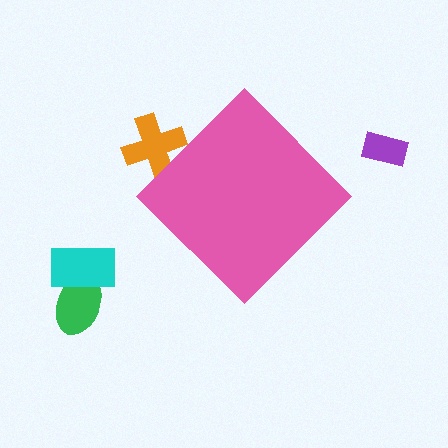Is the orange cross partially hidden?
Yes, the orange cross is partially hidden behind the pink diamond.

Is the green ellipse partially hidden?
No, the green ellipse is fully visible.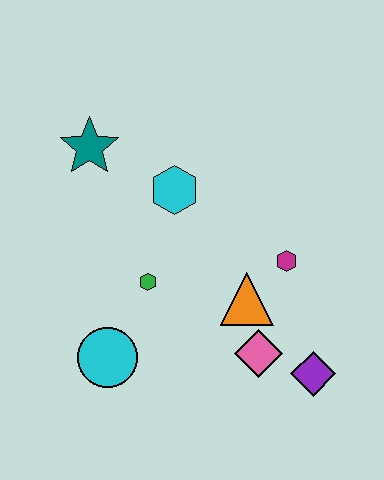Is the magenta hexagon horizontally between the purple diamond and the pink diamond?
Yes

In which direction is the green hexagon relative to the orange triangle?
The green hexagon is to the left of the orange triangle.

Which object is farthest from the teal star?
The purple diamond is farthest from the teal star.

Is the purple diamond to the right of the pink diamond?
Yes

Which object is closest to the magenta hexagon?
The orange triangle is closest to the magenta hexagon.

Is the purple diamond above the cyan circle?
No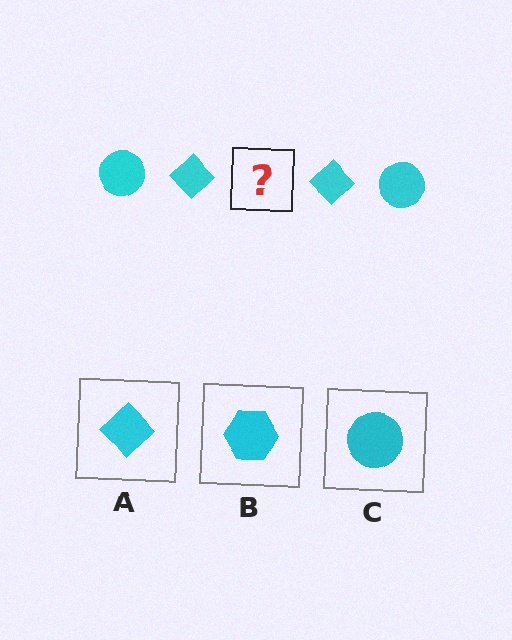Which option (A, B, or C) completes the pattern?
C.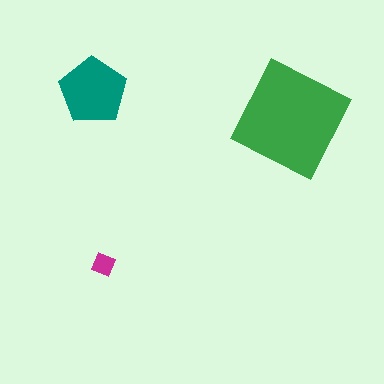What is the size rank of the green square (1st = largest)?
1st.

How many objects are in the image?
There are 3 objects in the image.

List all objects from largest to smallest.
The green square, the teal pentagon, the magenta diamond.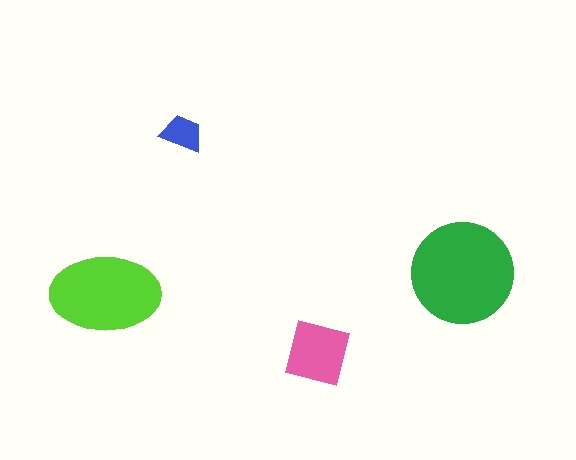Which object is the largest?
The green circle.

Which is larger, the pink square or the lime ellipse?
The lime ellipse.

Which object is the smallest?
The blue trapezoid.